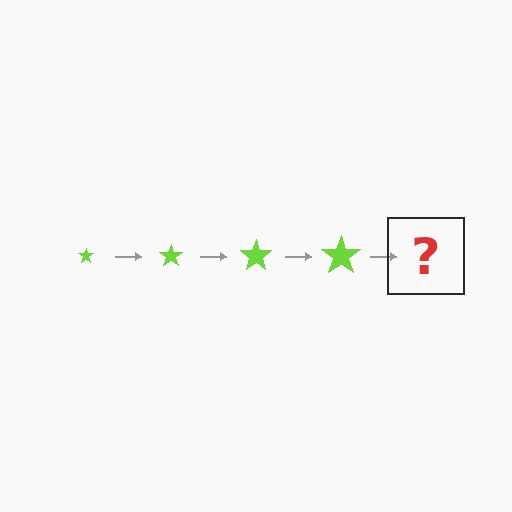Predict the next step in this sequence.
The next step is a lime star, larger than the previous one.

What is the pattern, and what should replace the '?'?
The pattern is that the star gets progressively larger each step. The '?' should be a lime star, larger than the previous one.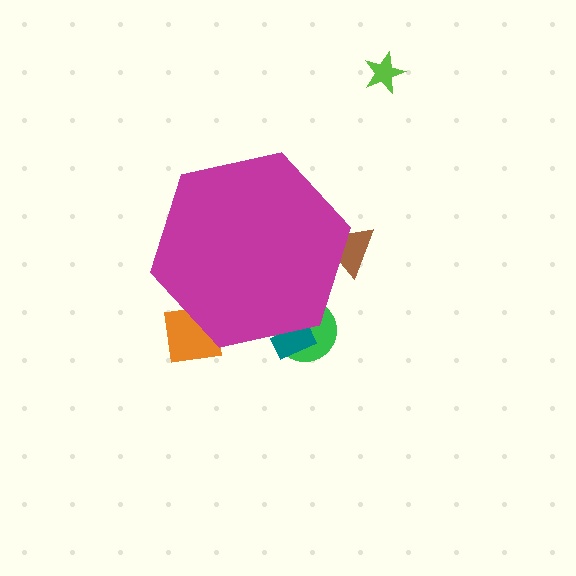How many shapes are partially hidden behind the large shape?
4 shapes are partially hidden.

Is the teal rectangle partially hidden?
Yes, the teal rectangle is partially hidden behind the magenta hexagon.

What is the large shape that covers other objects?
A magenta hexagon.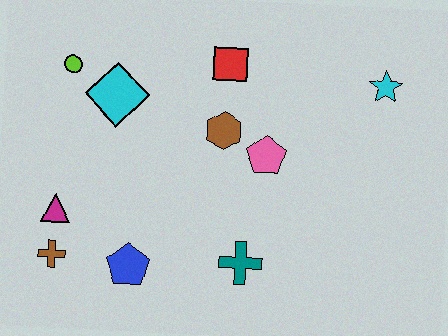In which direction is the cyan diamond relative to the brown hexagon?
The cyan diamond is to the left of the brown hexagon.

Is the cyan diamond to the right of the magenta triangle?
Yes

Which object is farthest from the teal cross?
The lime circle is farthest from the teal cross.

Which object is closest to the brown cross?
The magenta triangle is closest to the brown cross.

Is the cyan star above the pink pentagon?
Yes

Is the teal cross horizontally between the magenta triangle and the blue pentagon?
No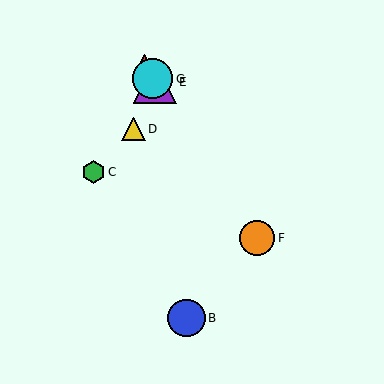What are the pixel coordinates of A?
Object A is at (144, 66).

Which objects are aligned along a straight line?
Objects A, E, F, G are aligned along a straight line.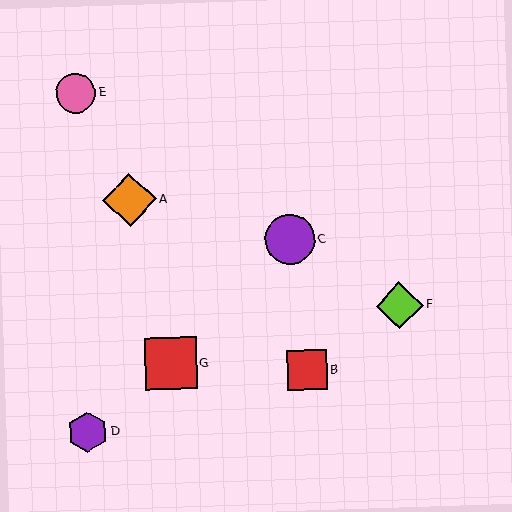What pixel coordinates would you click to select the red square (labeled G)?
Click at (171, 363) to select the red square G.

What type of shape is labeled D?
Shape D is a purple hexagon.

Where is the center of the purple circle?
The center of the purple circle is at (290, 240).